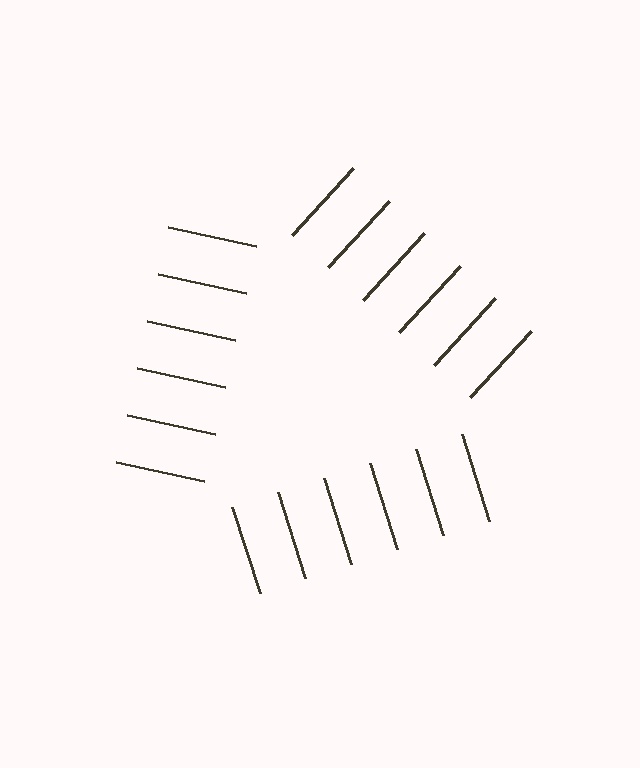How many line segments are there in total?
18 — 6 along each of the 3 edges.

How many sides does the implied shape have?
3 sides — the line-ends trace a triangle.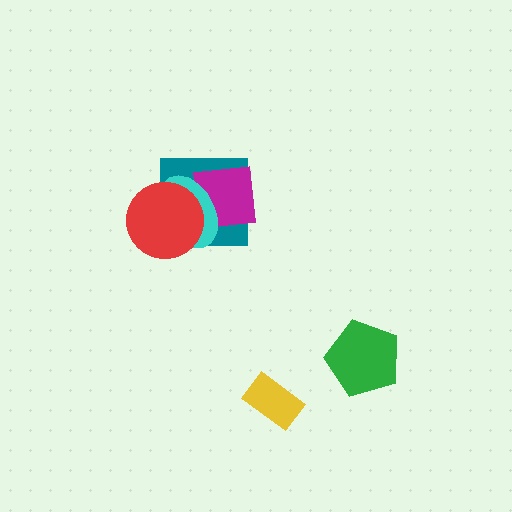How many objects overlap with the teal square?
3 objects overlap with the teal square.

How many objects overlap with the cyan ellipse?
3 objects overlap with the cyan ellipse.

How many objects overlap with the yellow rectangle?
0 objects overlap with the yellow rectangle.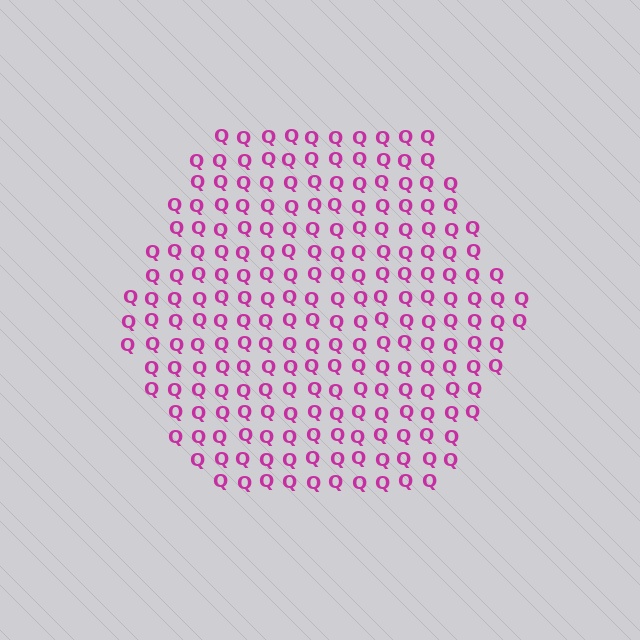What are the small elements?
The small elements are letter Q's.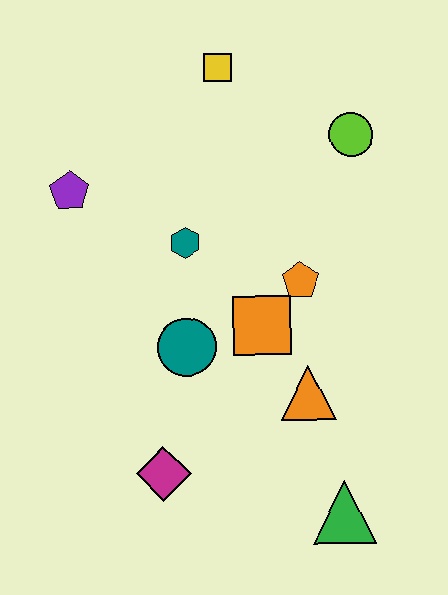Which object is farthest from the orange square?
The yellow square is farthest from the orange square.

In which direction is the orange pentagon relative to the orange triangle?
The orange pentagon is above the orange triangle.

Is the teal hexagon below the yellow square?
Yes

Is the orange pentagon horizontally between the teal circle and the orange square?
No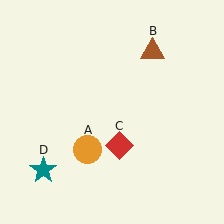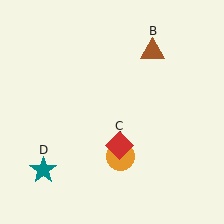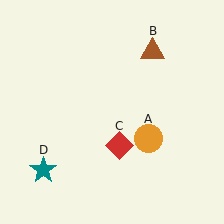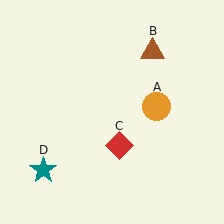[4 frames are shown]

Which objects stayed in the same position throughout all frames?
Brown triangle (object B) and red diamond (object C) and teal star (object D) remained stationary.